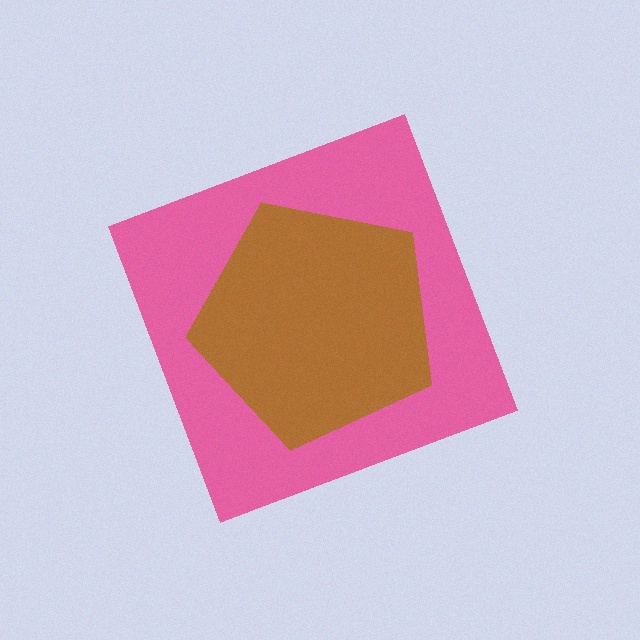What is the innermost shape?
The brown pentagon.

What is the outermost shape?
The pink diamond.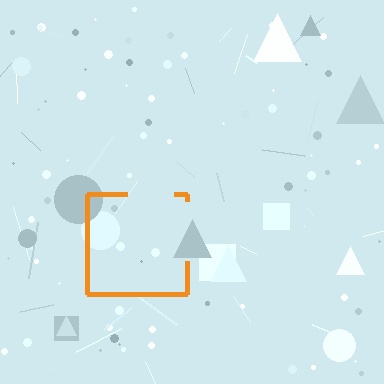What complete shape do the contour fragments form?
The contour fragments form a square.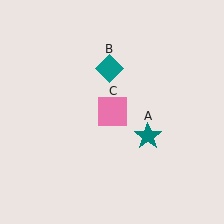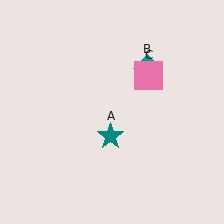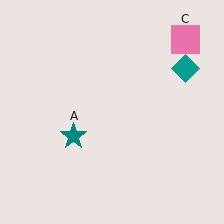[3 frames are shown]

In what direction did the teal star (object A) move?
The teal star (object A) moved left.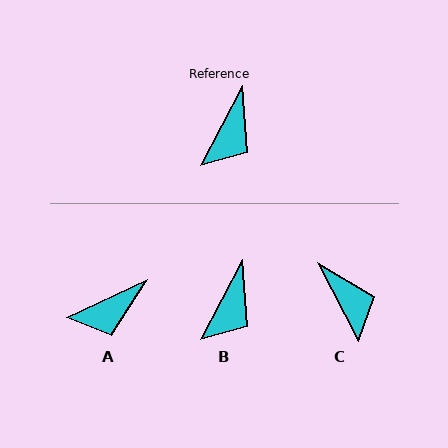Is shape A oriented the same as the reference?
No, it is off by about 37 degrees.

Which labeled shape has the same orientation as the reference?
B.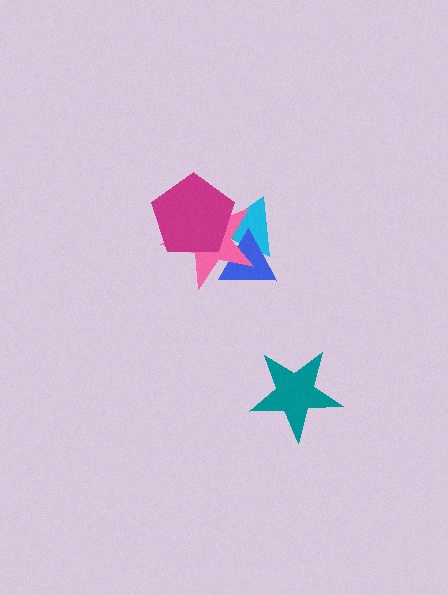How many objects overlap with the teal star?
0 objects overlap with the teal star.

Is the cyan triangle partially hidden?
Yes, it is partially covered by another shape.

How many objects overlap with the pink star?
3 objects overlap with the pink star.